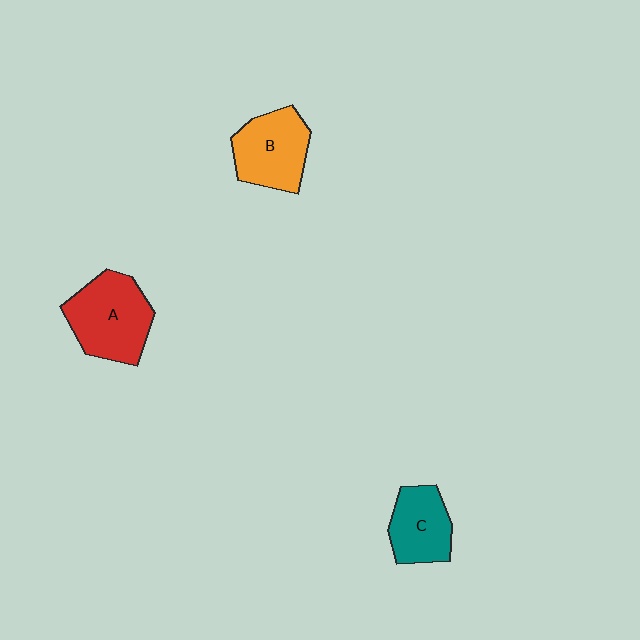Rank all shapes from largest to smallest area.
From largest to smallest: A (red), B (orange), C (teal).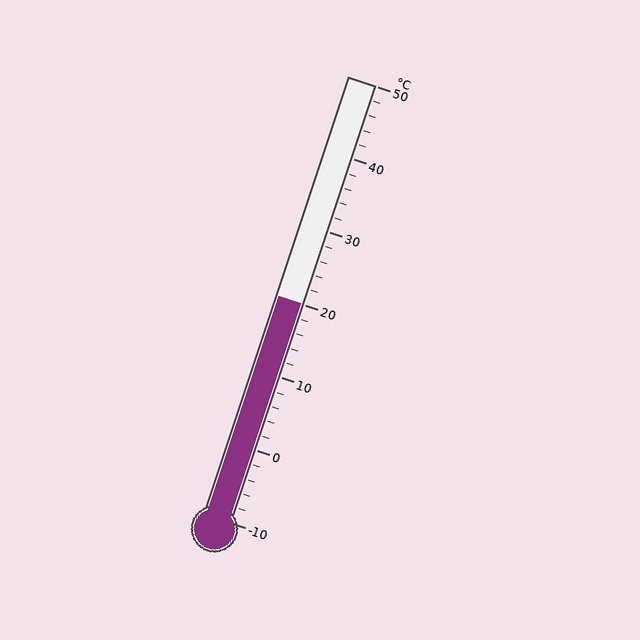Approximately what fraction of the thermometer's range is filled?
The thermometer is filled to approximately 50% of its range.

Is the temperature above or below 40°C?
The temperature is below 40°C.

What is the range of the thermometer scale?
The thermometer scale ranges from -10°C to 50°C.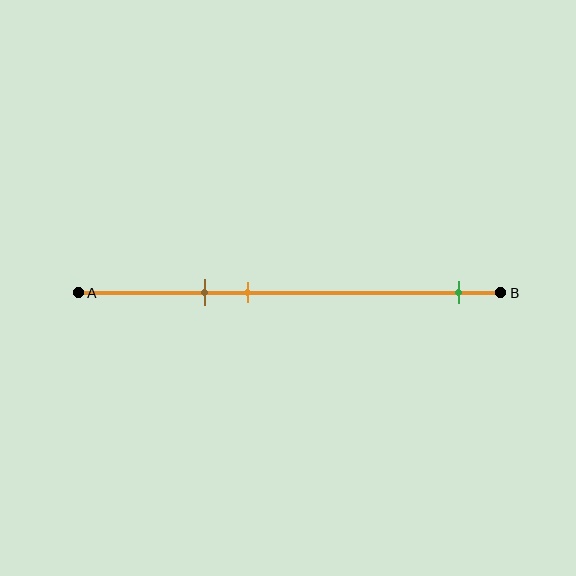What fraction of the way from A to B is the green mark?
The green mark is approximately 90% (0.9) of the way from A to B.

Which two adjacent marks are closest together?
The brown and orange marks are the closest adjacent pair.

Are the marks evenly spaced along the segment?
No, the marks are not evenly spaced.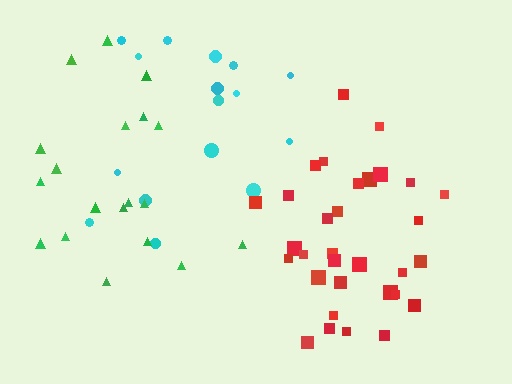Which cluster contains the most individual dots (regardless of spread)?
Red (32).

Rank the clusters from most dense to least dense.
red, cyan, green.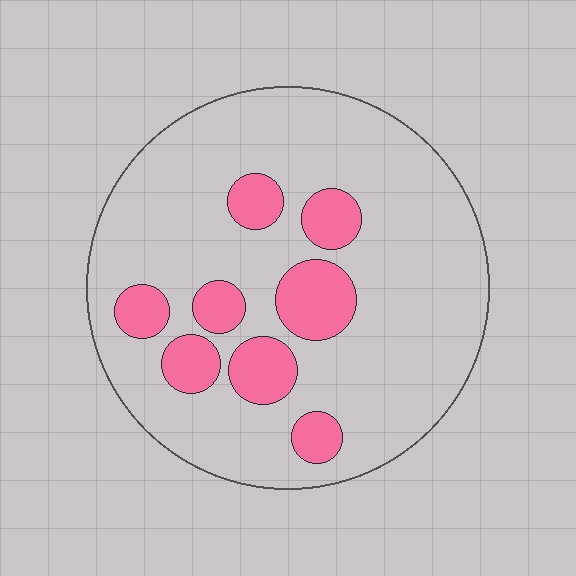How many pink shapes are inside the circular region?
8.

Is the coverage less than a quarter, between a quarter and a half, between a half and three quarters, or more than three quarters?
Less than a quarter.